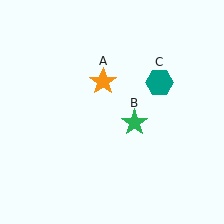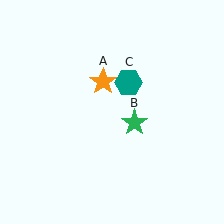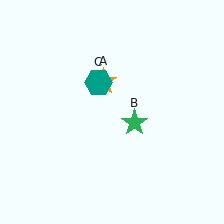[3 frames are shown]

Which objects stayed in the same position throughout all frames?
Orange star (object A) and green star (object B) remained stationary.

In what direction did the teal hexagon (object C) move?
The teal hexagon (object C) moved left.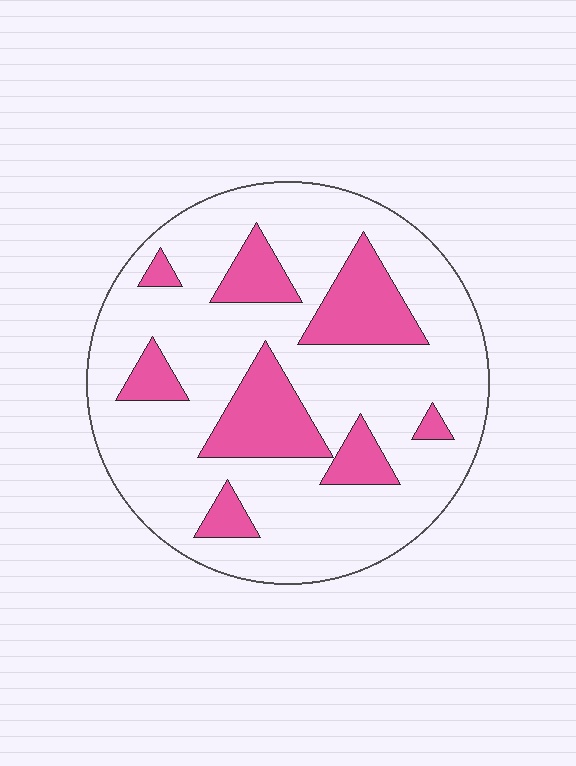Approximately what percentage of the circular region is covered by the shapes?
Approximately 25%.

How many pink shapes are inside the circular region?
8.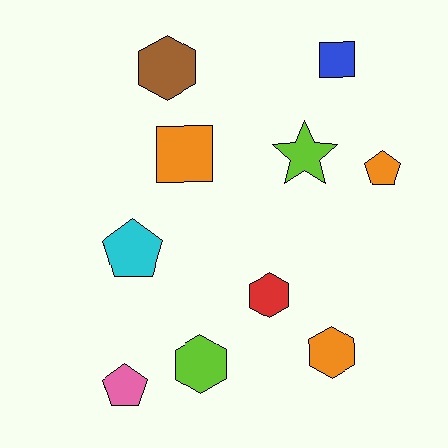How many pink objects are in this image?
There is 1 pink object.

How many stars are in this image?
There is 1 star.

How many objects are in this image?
There are 10 objects.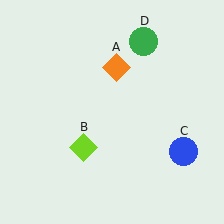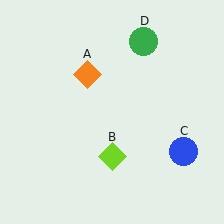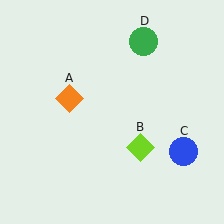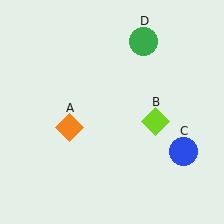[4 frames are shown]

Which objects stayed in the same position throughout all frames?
Blue circle (object C) and green circle (object D) remained stationary.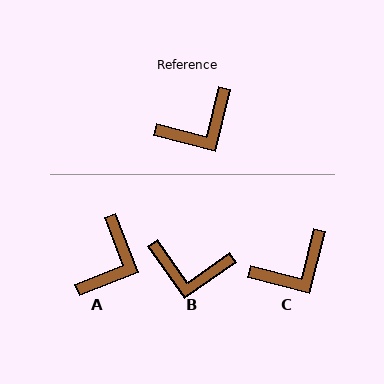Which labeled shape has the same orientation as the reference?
C.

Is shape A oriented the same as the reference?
No, it is off by about 35 degrees.